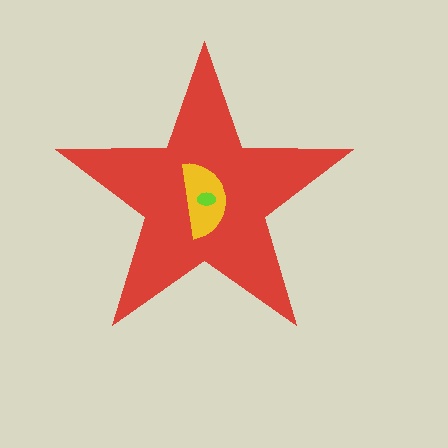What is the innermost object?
The lime ellipse.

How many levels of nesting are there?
3.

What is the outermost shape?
The red star.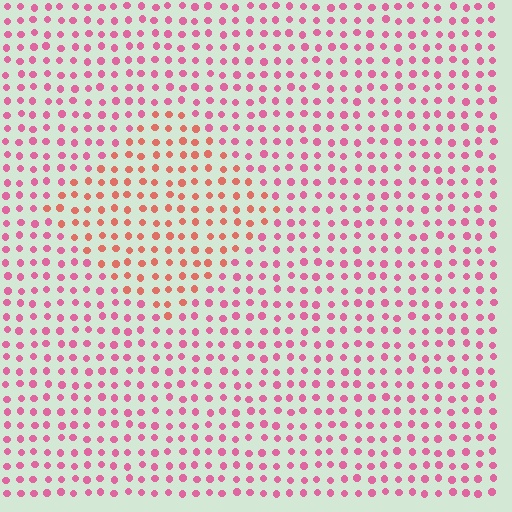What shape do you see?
I see a diamond.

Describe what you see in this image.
The image is filled with small pink elements in a uniform arrangement. A diamond-shaped region is visible where the elements are tinted to a slightly different hue, forming a subtle color boundary.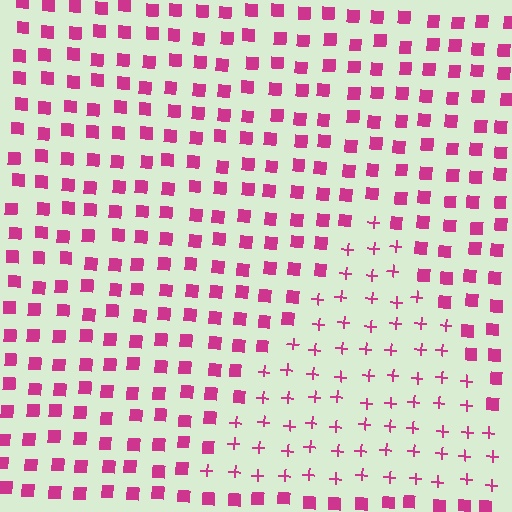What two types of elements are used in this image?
The image uses plus signs inside the triangle region and squares outside it.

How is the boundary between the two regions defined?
The boundary is defined by a change in element shape: plus signs inside vs. squares outside. All elements share the same color and spacing.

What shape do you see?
I see a triangle.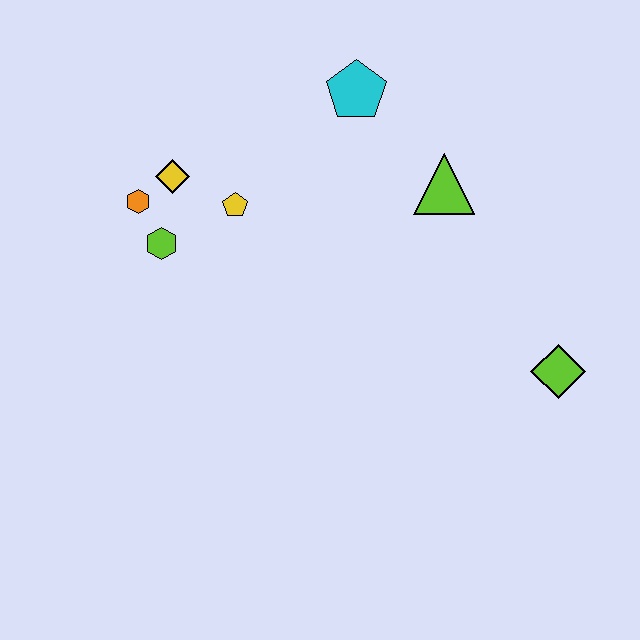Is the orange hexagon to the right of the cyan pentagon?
No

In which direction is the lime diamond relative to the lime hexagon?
The lime diamond is to the right of the lime hexagon.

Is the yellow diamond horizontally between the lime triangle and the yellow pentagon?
No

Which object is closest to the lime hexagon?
The orange hexagon is closest to the lime hexagon.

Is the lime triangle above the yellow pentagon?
Yes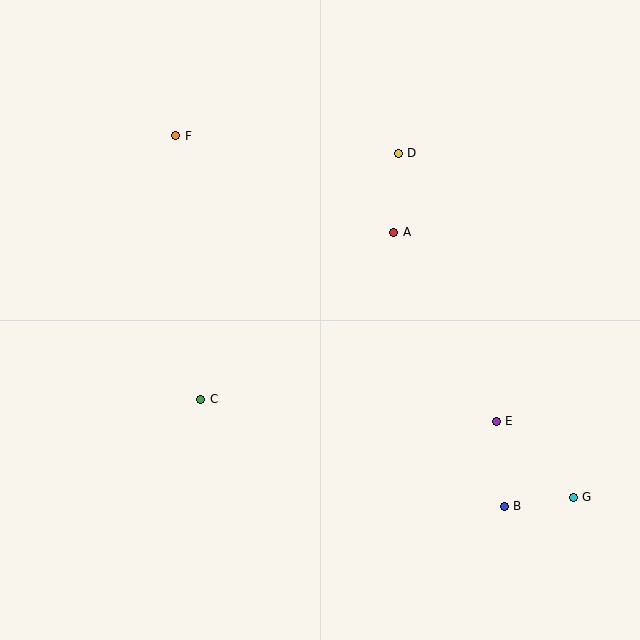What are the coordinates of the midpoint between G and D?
The midpoint between G and D is at (486, 325).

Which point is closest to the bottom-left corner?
Point C is closest to the bottom-left corner.